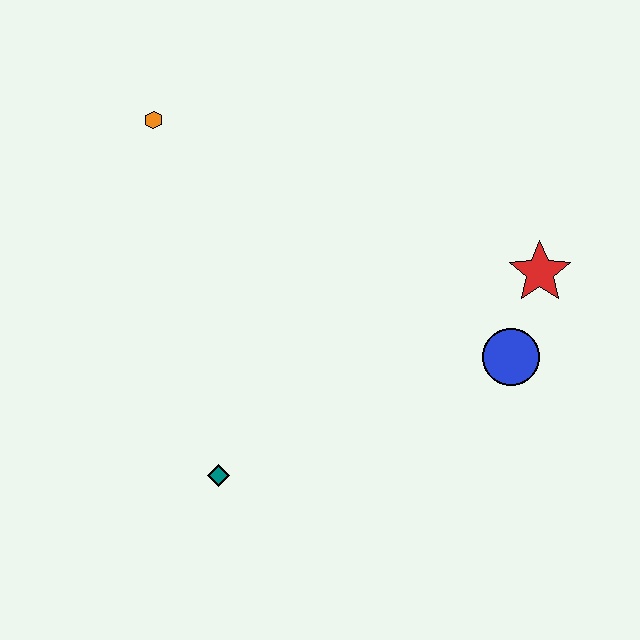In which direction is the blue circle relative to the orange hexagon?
The blue circle is to the right of the orange hexagon.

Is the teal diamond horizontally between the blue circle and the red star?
No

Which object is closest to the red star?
The blue circle is closest to the red star.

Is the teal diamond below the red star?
Yes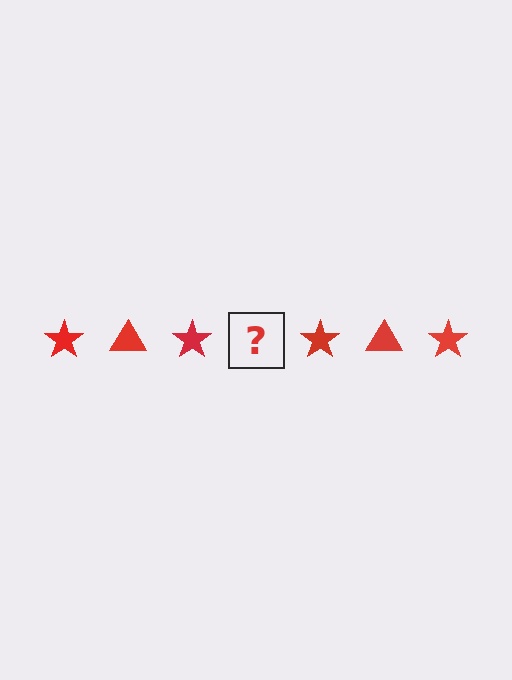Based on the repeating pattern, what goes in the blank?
The blank should be a red triangle.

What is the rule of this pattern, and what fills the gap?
The rule is that the pattern cycles through star, triangle shapes in red. The gap should be filled with a red triangle.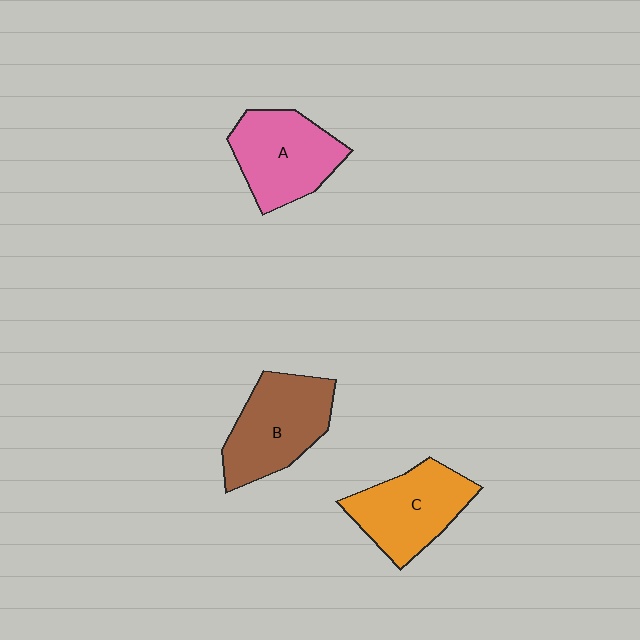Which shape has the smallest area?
Shape C (orange).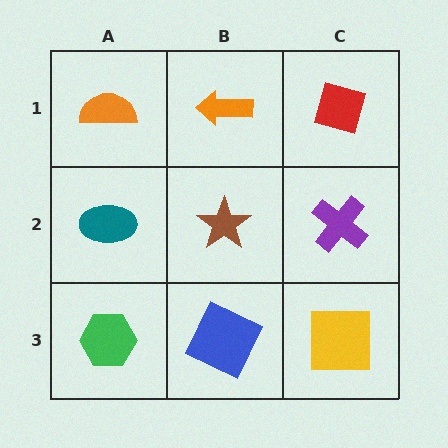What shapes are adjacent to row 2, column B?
An orange arrow (row 1, column B), a blue square (row 3, column B), a teal ellipse (row 2, column A), a purple cross (row 2, column C).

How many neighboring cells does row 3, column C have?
2.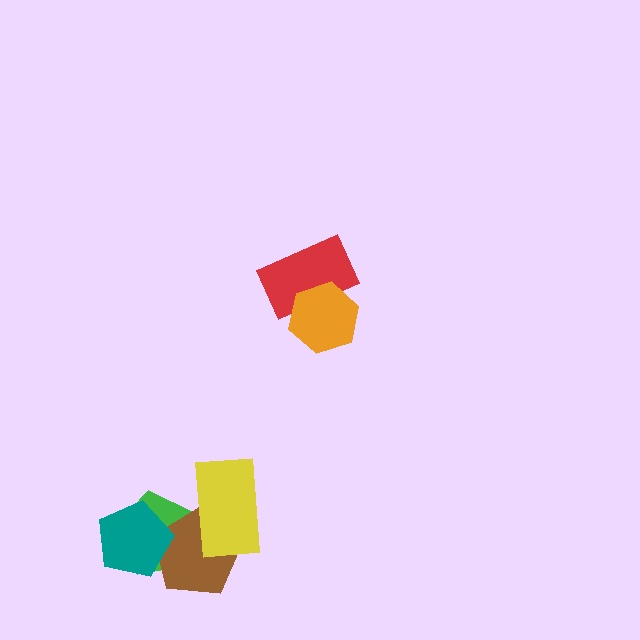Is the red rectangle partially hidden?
Yes, it is partially covered by another shape.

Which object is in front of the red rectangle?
The orange hexagon is in front of the red rectangle.